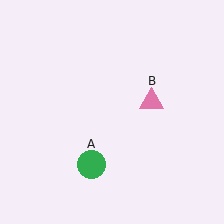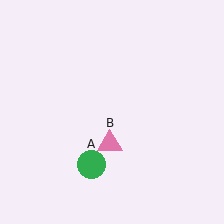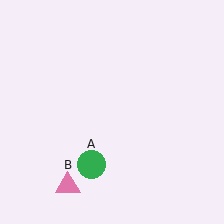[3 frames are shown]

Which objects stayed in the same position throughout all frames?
Green circle (object A) remained stationary.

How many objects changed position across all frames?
1 object changed position: pink triangle (object B).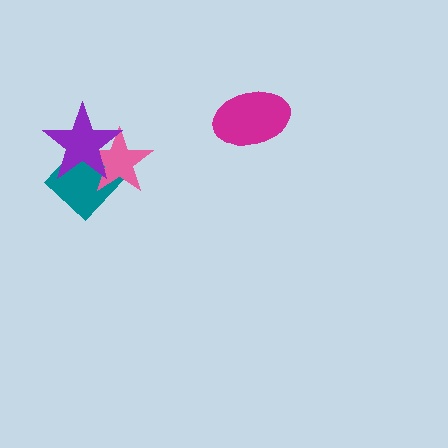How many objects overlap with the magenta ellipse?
0 objects overlap with the magenta ellipse.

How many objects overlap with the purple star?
2 objects overlap with the purple star.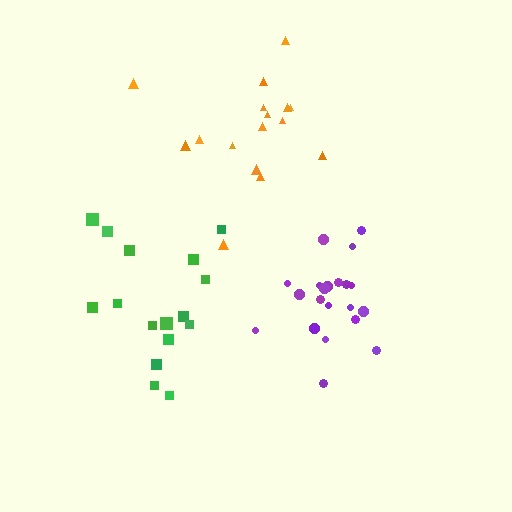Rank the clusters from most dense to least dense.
purple, orange, green.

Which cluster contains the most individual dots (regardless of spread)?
Purple (21).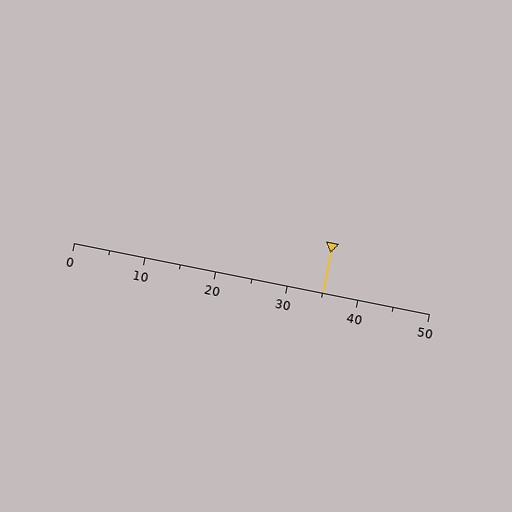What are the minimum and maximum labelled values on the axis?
The axis runs from 0 to 50.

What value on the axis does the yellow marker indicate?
The marker indicates approximately 35.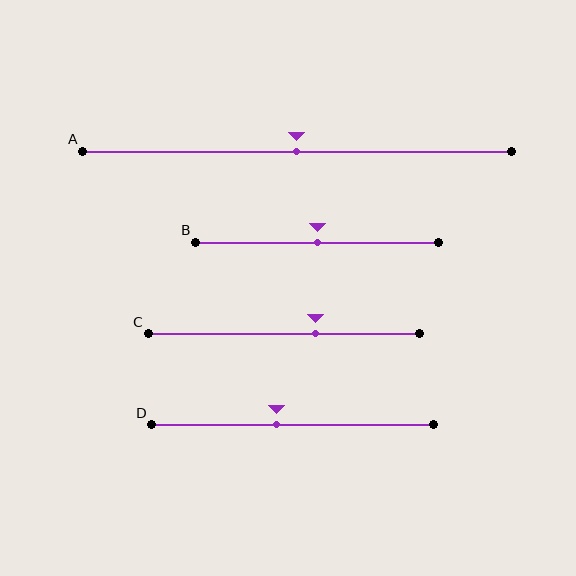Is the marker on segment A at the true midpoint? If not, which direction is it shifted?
Yes, the marker on segment A is at the true midpoint.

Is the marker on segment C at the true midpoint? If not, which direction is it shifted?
No, the marker on segment C is shifted to the right by about 12% of the segment length.